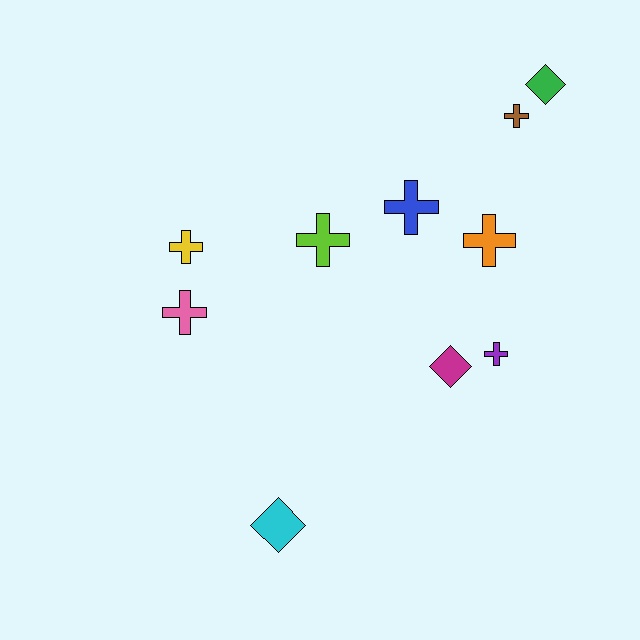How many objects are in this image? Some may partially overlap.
There are 10 objects.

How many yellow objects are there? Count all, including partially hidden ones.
There is 1 yellow object.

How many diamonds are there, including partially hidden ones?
There are 3 diamonds.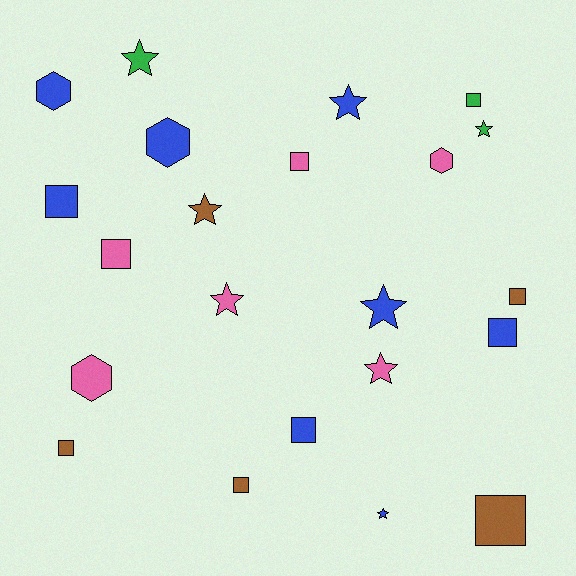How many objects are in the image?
There are 22 objects.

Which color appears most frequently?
Blue, with 8 objects.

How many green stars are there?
There are 2 green stars.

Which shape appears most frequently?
Square, with 10 objects.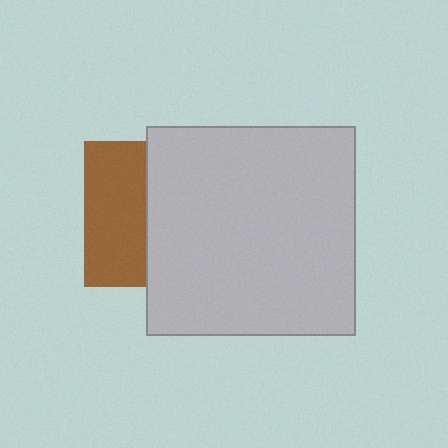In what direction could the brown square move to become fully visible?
The brown square could move left. That would shift it out from behind the light gray square entirely.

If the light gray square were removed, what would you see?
You would see the complete brown square.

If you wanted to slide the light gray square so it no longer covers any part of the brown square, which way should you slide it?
Slide it right — that is the most direct way to separate the two shapes.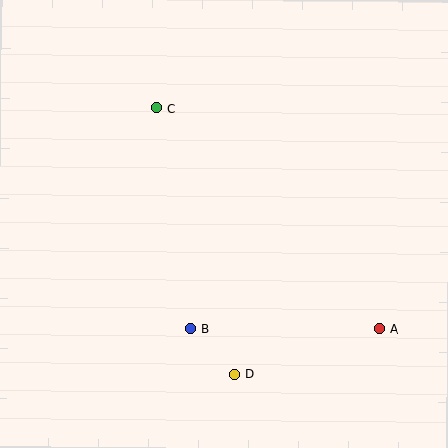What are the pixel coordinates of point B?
Point B is at (190, 329).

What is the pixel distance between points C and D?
The distance between C and D is 277 pixels.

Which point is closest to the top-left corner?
Point C is closest to the top-left corner.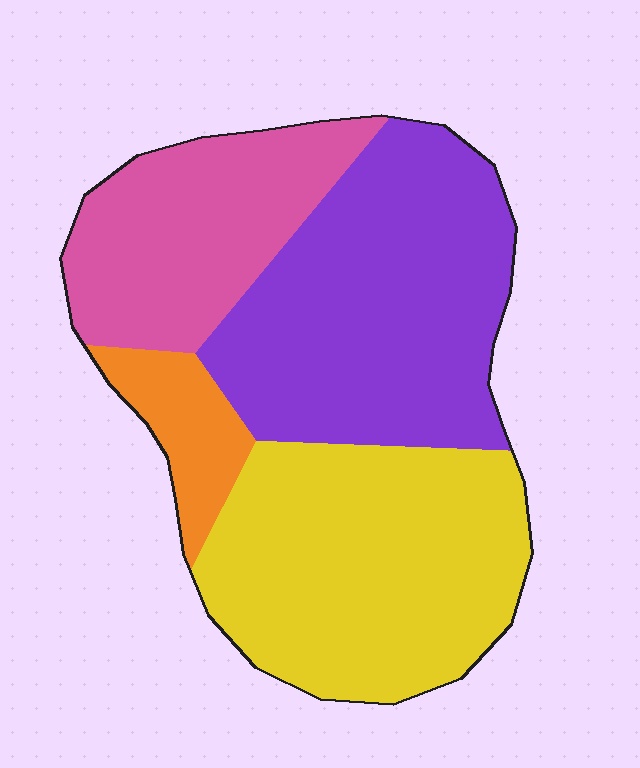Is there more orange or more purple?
Purple.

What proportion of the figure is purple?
Purple covers about 35% of the figure.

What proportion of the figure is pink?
Pink takes up less than a quarter of the figure.